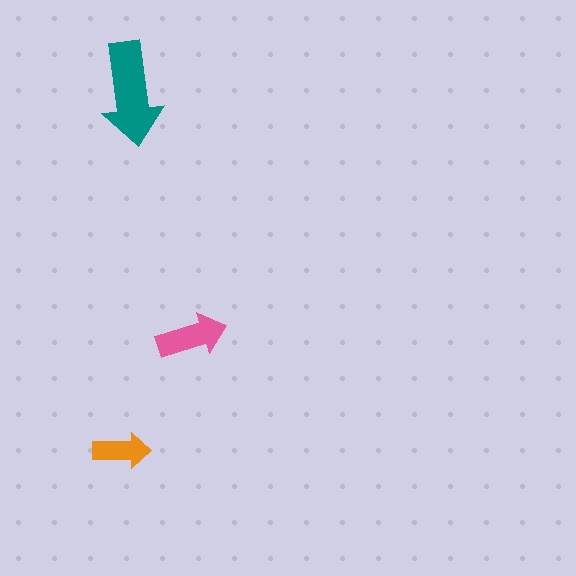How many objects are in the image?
There are 3 objects in the image.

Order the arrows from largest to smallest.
the teal one, the pink one, the orange one.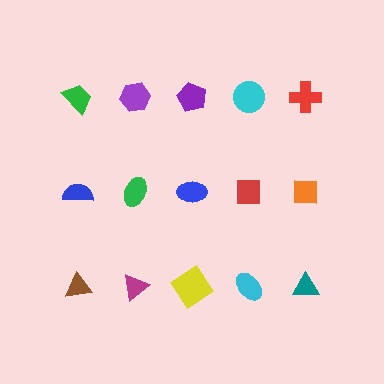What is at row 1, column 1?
A green trapezoid.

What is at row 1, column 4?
A cyan circle.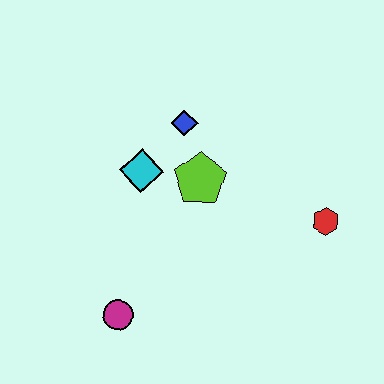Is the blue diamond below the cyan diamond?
No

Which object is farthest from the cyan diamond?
The red hexagon is farthest from the cyan diamond.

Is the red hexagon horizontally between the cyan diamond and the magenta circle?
No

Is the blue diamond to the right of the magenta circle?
Yes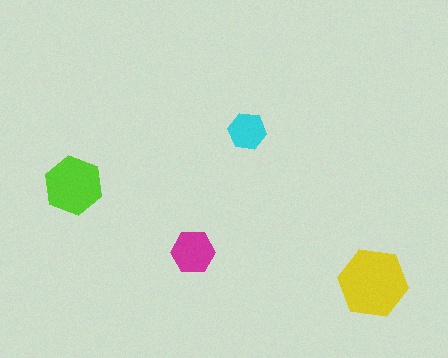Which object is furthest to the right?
The yellow hexagon is rightmost.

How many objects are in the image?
There are 4 objects in the image.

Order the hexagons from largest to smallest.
the yellow one, the lime one, the magenta one, the cyan one.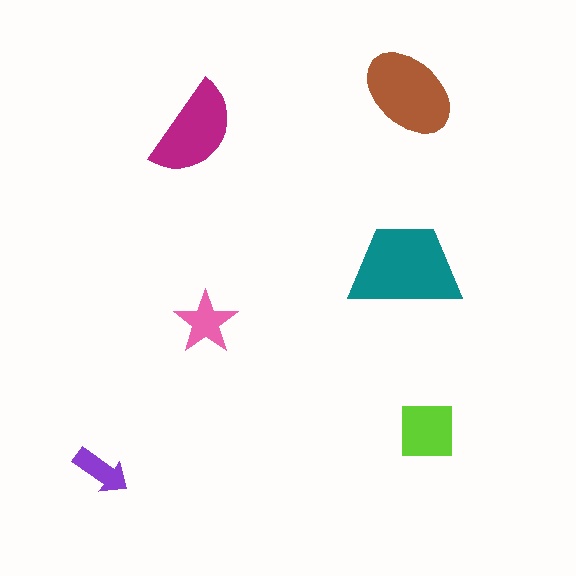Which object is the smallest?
The purple arrow.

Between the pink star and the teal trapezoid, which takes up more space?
The teal trapezoid.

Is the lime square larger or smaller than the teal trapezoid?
Smaller.